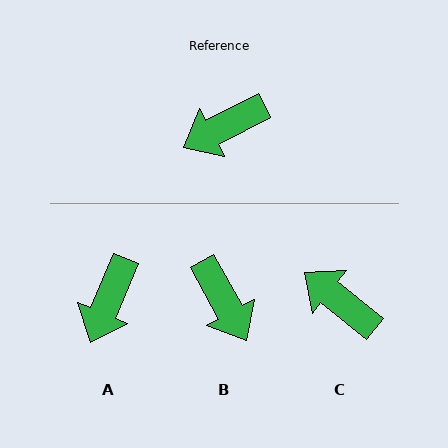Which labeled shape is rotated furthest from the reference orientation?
B, about 92 degrees away.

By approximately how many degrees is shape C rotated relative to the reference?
Approximately 66 degrees clockwise.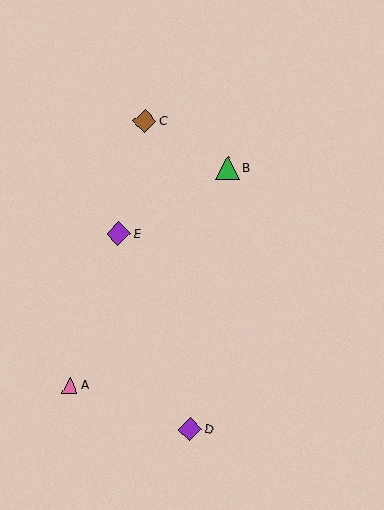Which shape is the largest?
The purple diamond (labeled E) is the largest.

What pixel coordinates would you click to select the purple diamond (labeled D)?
Click at (190, 429) to select the purple diamond D.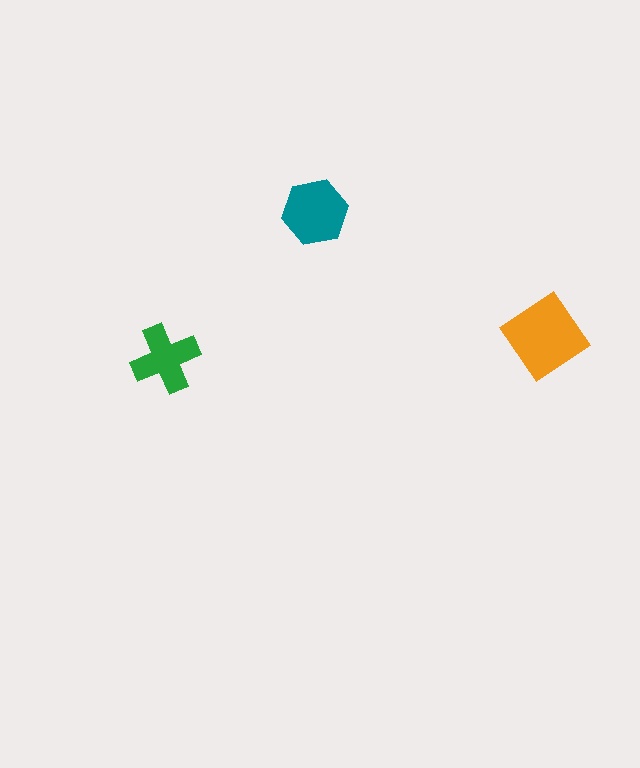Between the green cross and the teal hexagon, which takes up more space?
The teal hexagon.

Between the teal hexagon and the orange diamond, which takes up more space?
The orange diamond.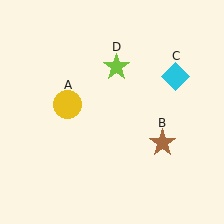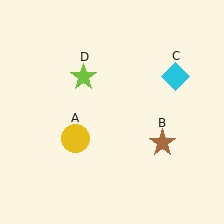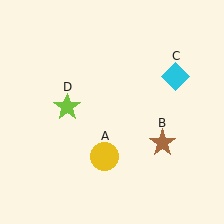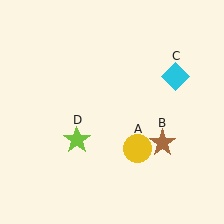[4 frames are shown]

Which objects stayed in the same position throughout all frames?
Brown star (object B) and cyan diamond (object C) remained stationary.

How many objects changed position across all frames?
2 objects changed position: yellow circle (object A), lime star (object D).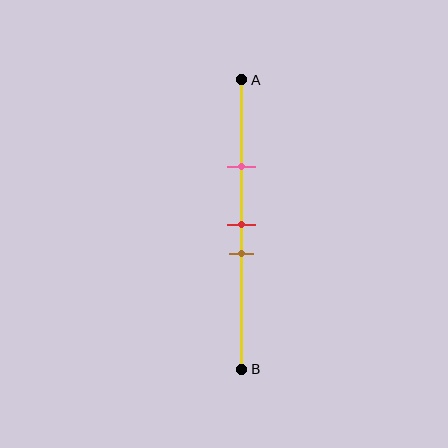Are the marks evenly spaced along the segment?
No, the marks are not evenly spaced.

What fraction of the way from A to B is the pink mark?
The pink mark is approximately 30% (0.3) of the way from A to B.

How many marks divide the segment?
There are 3 marks dividing the segment.